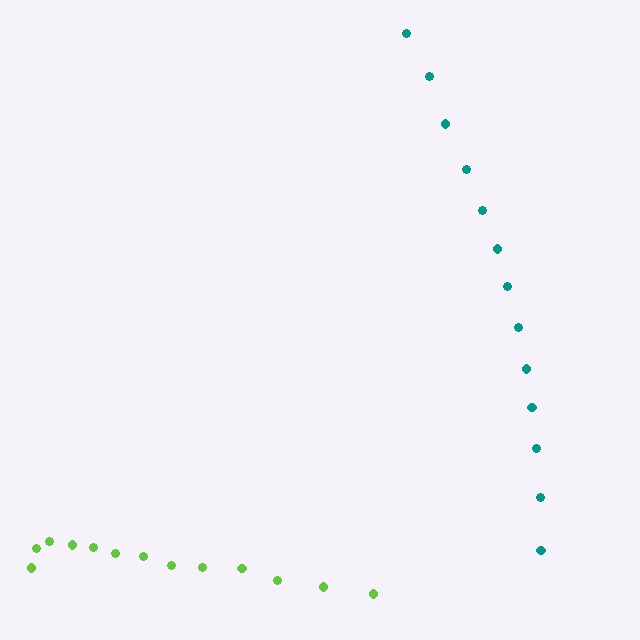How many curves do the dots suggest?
There are 2 distinct paths.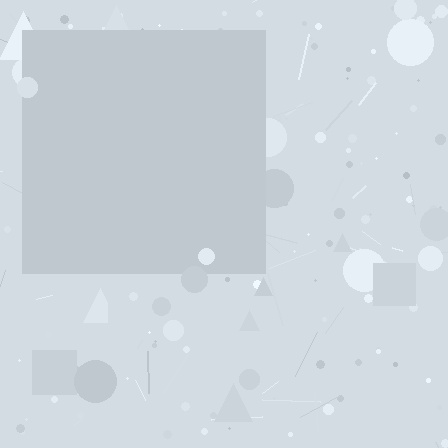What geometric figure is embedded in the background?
A square is embedded in the background.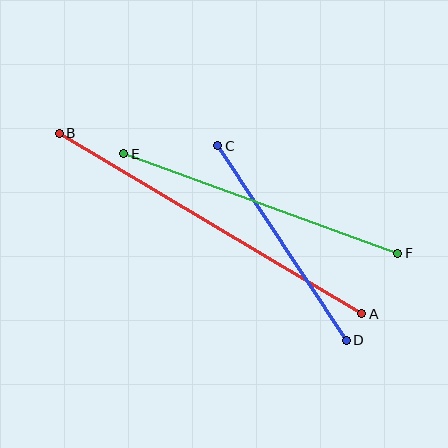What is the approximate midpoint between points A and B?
The midpoint is at approximately (211, 223) pixels.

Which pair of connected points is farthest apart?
Points A and B are farthest apart.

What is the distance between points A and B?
The distance is approximately 353 pixels.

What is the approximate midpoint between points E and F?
The midpoint is at approximately (261, 204) pixels.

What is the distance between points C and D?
The distance is approximately 233 pixels.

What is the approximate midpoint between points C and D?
The midpoint is at approximately (282, 243) pixels.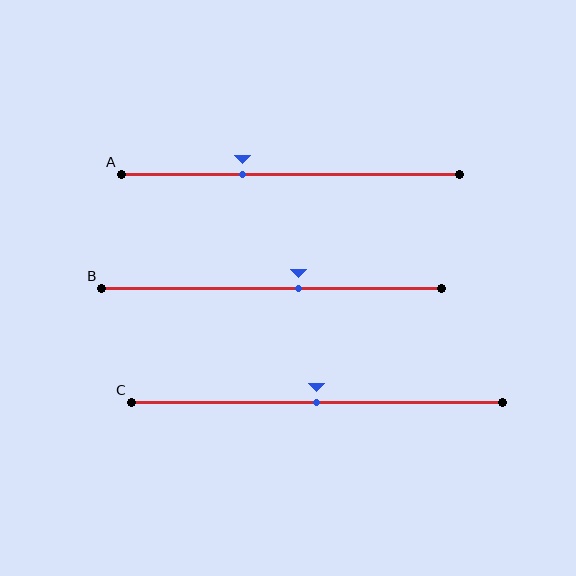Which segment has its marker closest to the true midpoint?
Segment C has its marker closest to the true midpoint.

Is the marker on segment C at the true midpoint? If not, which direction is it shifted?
Yes, the marker on segment C is at the true midpoint.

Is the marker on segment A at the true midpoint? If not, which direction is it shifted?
No, the marker on segment A is shifted to the left by about 14% of the segment length.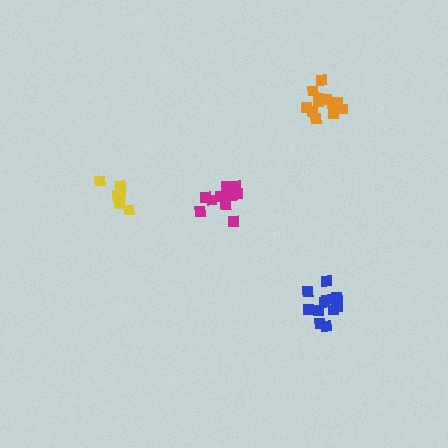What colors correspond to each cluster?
The clusters are colored: orange, magenta, yellow, blue.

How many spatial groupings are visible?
There are 4 spatial groupings.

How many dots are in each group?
Group 1: 12 dots, Group 2: 10 dots, Group 3: 6 dots, Group 4: 12 dots (40 total).